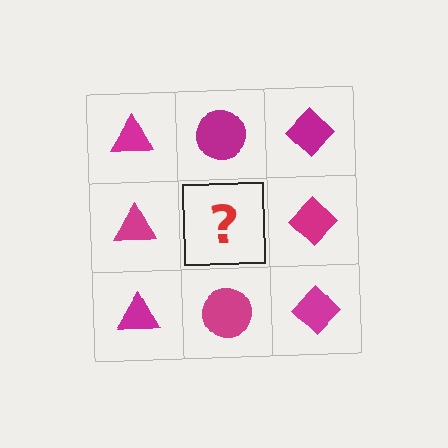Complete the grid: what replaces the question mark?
The question mark should be replaced with a magenta circle.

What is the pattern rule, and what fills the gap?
The rule is that each column has a consistent shape. The gap should be filled with a magenta circle.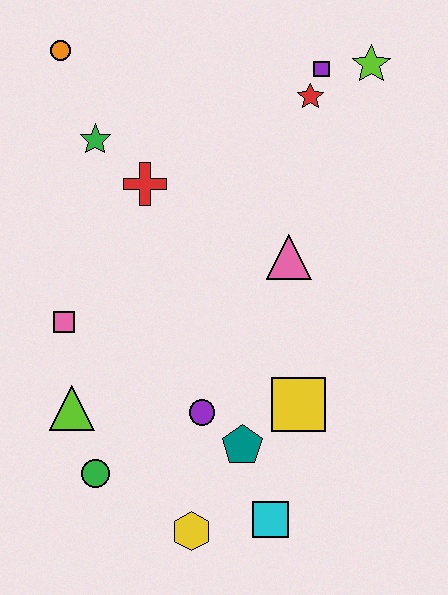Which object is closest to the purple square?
The red star is closest to the purple square.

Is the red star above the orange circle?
No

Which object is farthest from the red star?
The yellow hexagon is farthest from the red star.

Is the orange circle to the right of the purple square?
No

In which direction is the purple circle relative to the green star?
The purple circle is below the green star.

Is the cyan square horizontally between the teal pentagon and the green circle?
No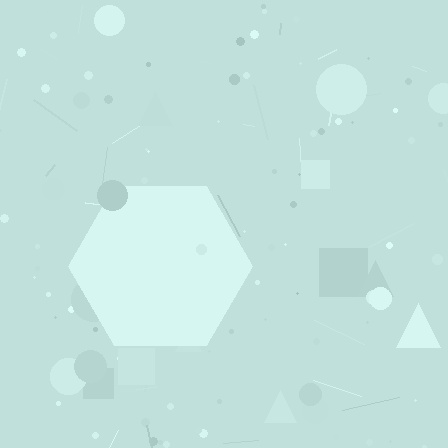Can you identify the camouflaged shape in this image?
The camouflaged shape is a hexagon.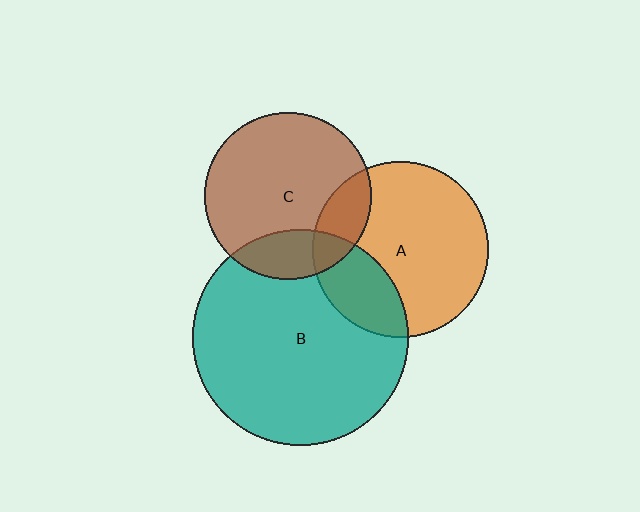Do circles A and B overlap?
Yes.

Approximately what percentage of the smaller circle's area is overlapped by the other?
Approximately 25%.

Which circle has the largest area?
Circle B (teal).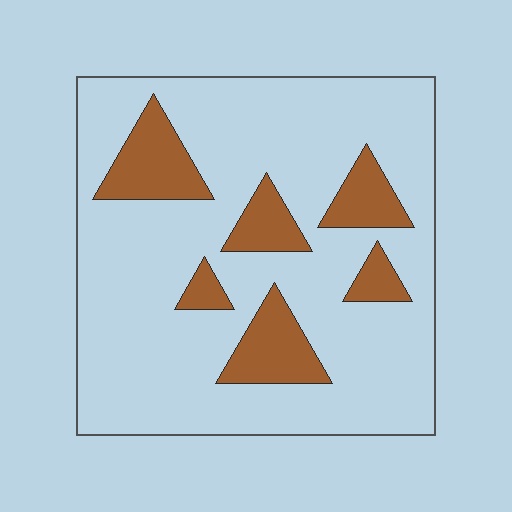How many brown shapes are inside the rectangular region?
6.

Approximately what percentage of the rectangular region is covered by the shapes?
Approximately 20%.